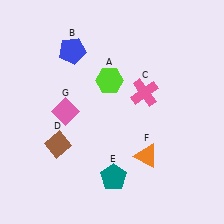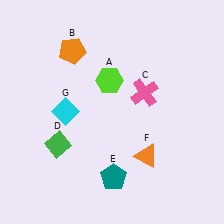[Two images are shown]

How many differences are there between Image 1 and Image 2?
There are 3 differences between the two images.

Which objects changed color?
B changed from blue to orange. D changed from brown to green. G changed from pink to cyan.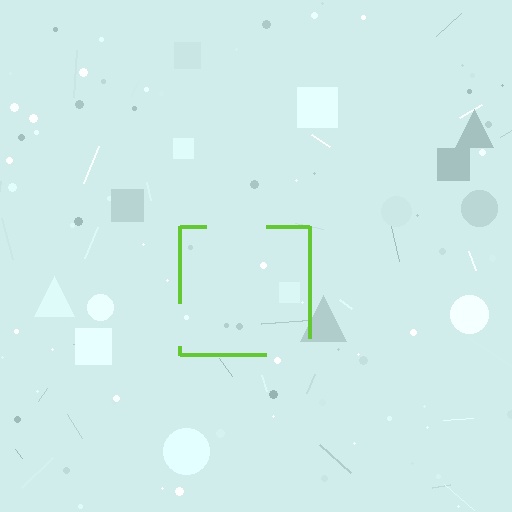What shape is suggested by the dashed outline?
The dashed outline suggests a square.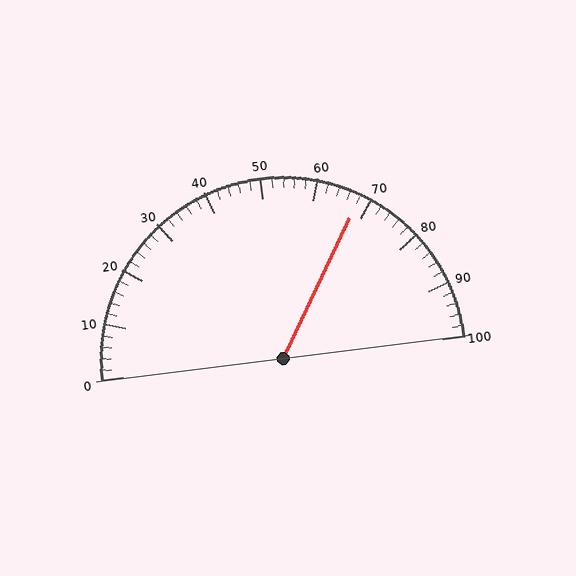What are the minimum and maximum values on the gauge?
The gauge ranges from 0 to 100.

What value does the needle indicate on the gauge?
The needle indicates approximately 68.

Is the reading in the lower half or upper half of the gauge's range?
The reading is in the upper half of the range (0 to 100).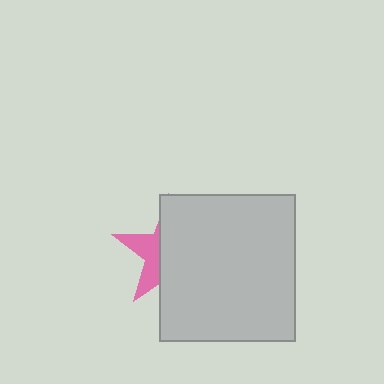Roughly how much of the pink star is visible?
A small part of it is visible (roughly 35%).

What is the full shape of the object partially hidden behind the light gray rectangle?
The partially hidden object is a pink star.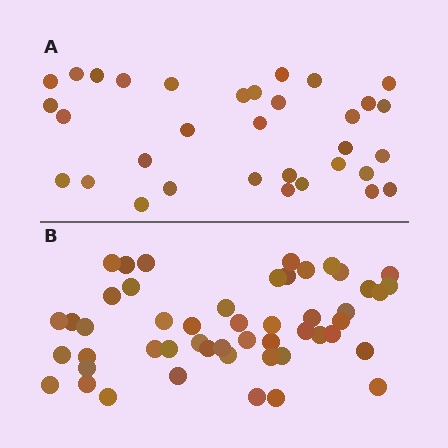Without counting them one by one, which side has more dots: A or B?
Region B (the bottom region) has more dots.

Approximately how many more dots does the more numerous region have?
Region B has approximately 15 more dots than region A.